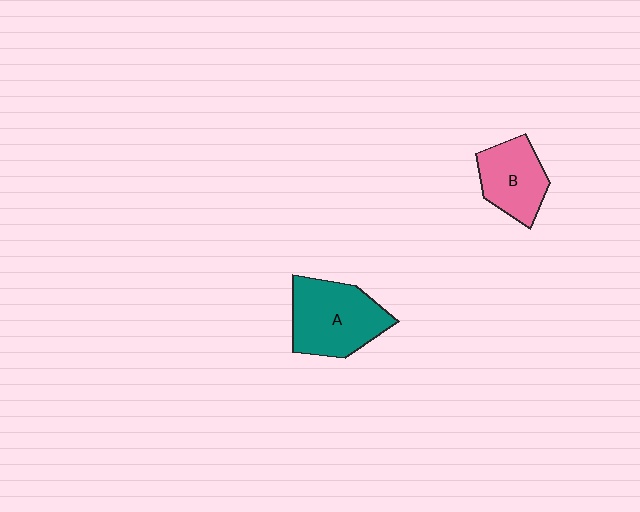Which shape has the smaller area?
Shape B (pink).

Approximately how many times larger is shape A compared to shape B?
Approximately 1.4 times.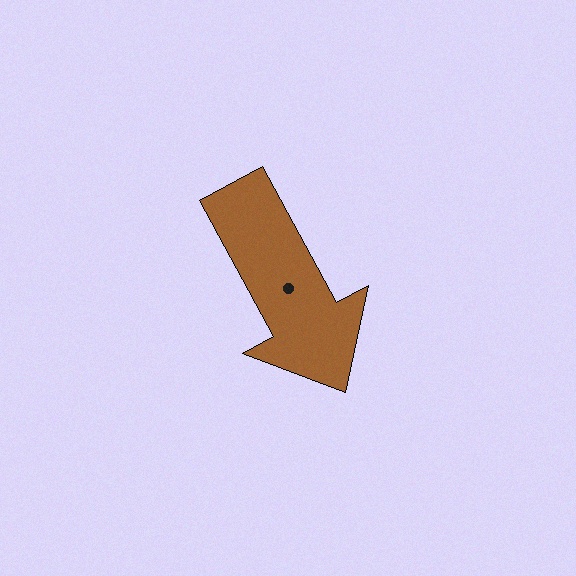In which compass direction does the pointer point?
Southeast.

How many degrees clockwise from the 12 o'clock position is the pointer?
Approximately 151 degrees.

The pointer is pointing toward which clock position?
Roughly 5 o'clock.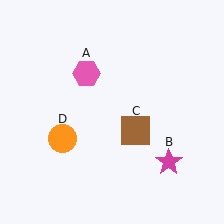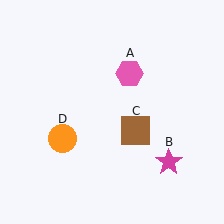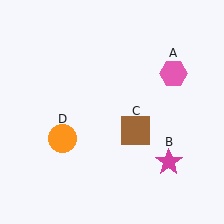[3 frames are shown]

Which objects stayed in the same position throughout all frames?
Magenta star (object B) and brown square (object C) and orange circle (object D) remained stationary.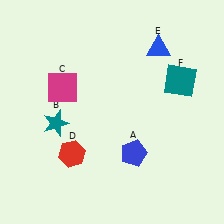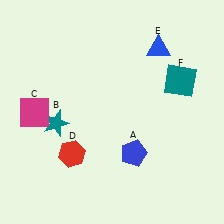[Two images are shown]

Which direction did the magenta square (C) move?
The magenta square (C) moved left.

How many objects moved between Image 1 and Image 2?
1 object moved between the two images.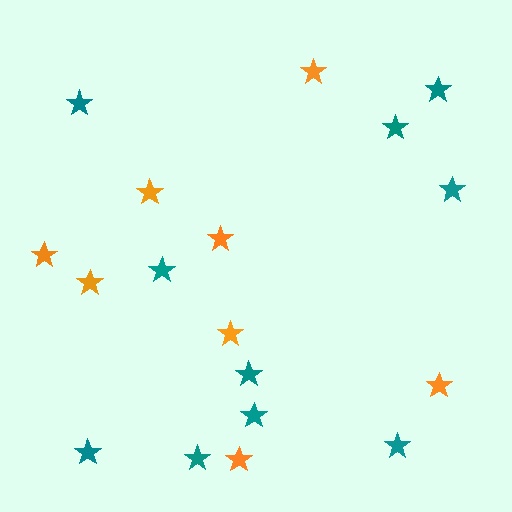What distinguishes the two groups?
There are 2 groups: one group of teal stars (10) and one group of orange stars (8).